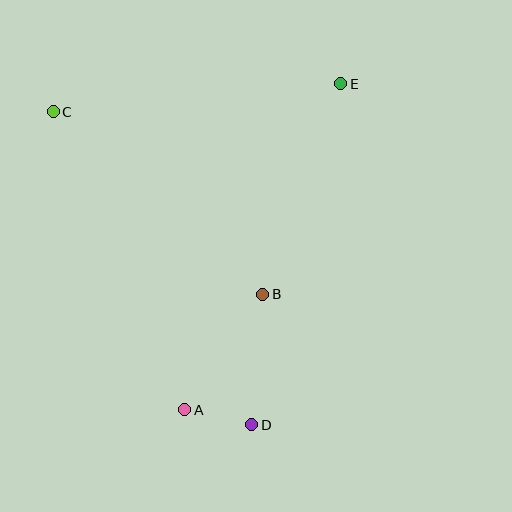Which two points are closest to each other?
Points A and D are closest to each other.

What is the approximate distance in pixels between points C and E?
The distance between C and E is approximately 289 pixels.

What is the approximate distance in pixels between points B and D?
The distance between B and D is approximately 131 pixels.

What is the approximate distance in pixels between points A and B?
The distance between A and B is approximately 140 pixels.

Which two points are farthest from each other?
Points C and D are farthest from each other.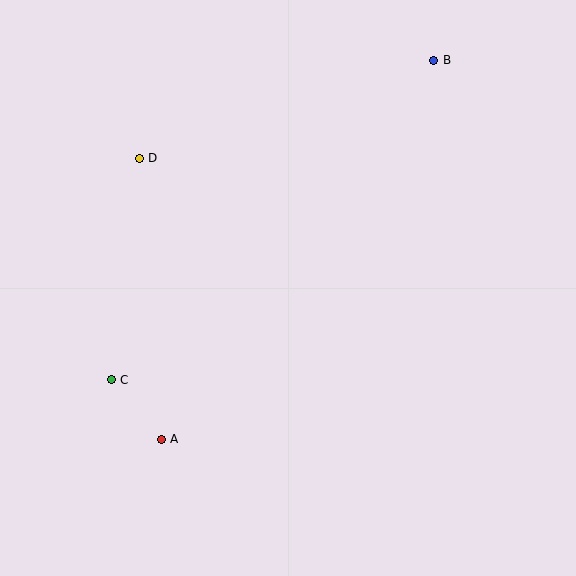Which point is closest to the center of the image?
Point A at (161, 439) is closest to the center.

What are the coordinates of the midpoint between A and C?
The midpoint between A and C is at (136, 410).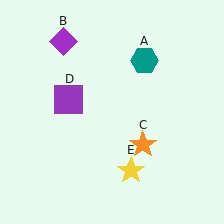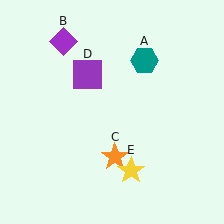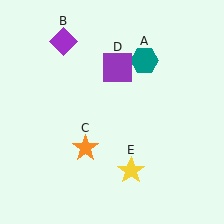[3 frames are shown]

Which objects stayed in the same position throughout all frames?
Teal hexagon (object A) and purple diamond (object B) and yellow star (object E) remained stationary.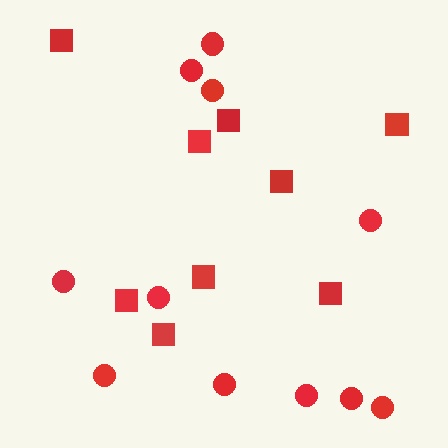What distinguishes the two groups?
There are 2 groups: one group of circles (11) and one group of squares (9).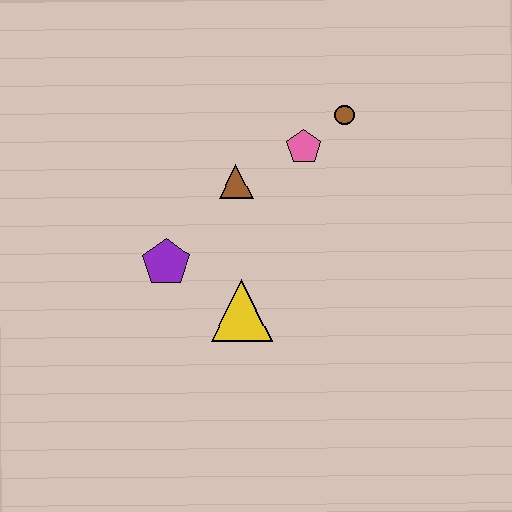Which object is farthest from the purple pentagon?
The brown circle is farthest from the purple pentagon.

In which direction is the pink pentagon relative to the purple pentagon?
The pink pentagon is to the right of the purple pentagon.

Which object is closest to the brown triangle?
The pink pentagon is closest to the brown triangle.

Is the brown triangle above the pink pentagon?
No